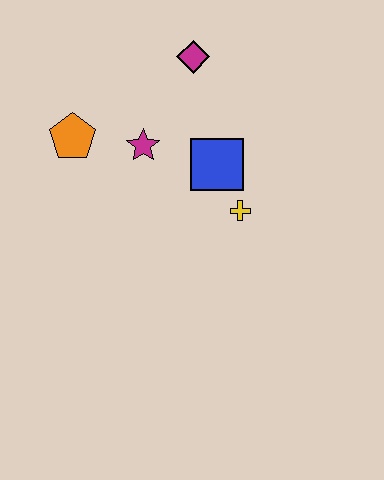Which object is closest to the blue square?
The yellow cross is closest to the blue square.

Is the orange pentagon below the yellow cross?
No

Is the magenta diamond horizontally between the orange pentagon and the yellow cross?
Yes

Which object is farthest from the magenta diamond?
The yellow cross is farthest from the magenta diamond.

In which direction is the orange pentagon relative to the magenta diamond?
The orange pentagon is to the left of the magenta diamond.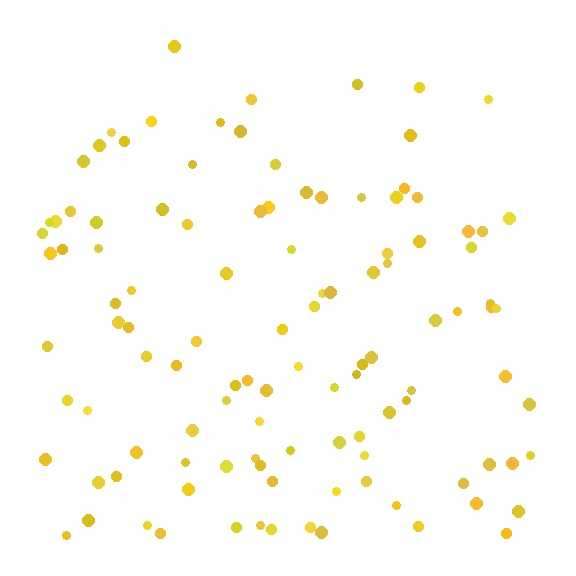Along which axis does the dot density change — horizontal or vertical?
Vertical.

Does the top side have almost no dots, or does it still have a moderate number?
Still a moderate number, just noticeably fewer than the bottom.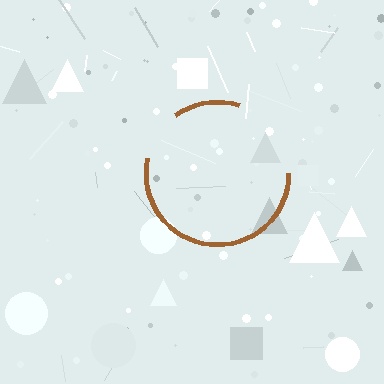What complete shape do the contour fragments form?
The contour fragments form a circle.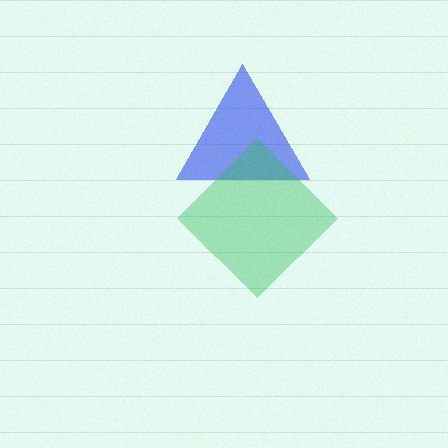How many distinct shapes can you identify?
There are 2 distinct shapes: a blue triangle, a green diamond.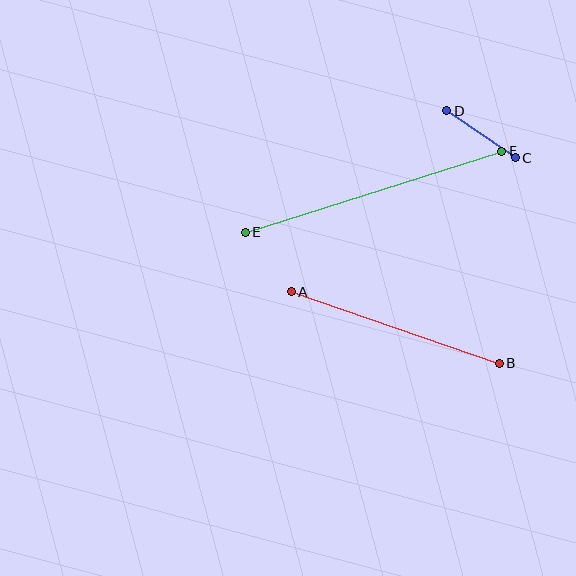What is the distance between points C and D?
The distance is approximately 83 pixels.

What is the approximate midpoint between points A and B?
The midpoint is at approximately (395, 327) pixels.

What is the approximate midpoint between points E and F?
The midpoint is at approximately (374, 192) pixels.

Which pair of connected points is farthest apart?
Points E and F are farthest apart.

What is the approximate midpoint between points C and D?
The midpoint is at approximately (481, 134) pixels.